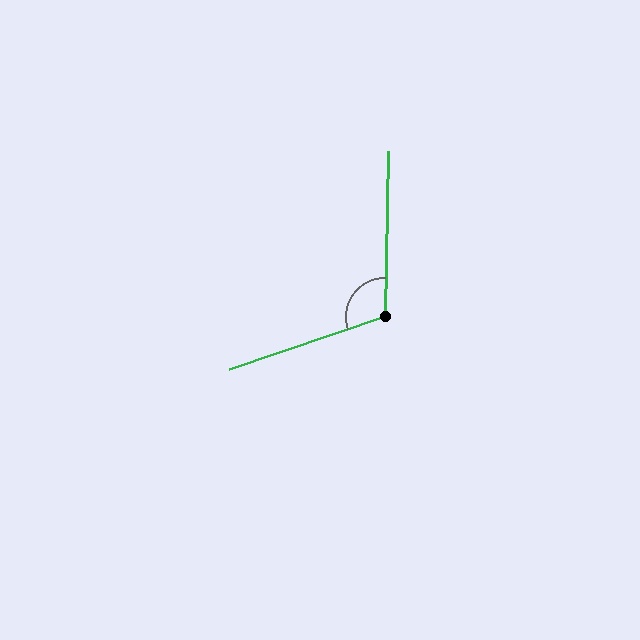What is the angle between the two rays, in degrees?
Approximately 110 degrees.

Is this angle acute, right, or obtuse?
It is obtuse.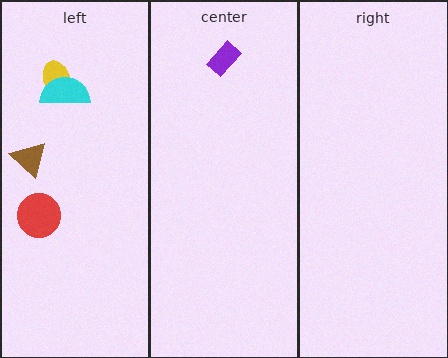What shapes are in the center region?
The purple rectangle.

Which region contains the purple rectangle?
The center region.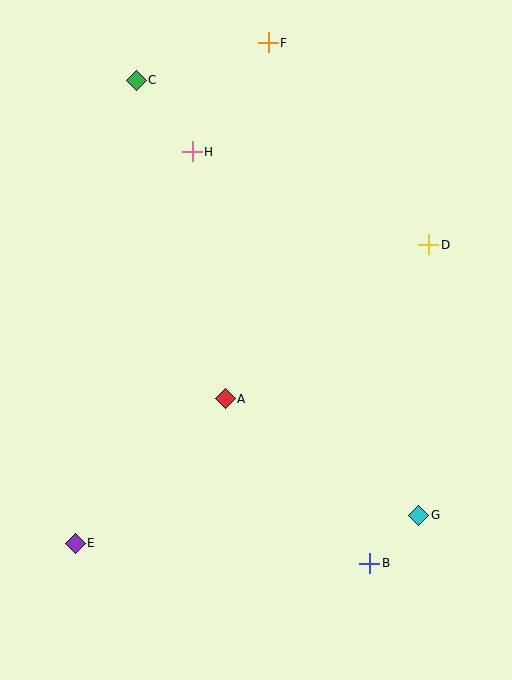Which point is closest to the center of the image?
Point A at (225, 399) is closest to the center.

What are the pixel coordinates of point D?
Point D is at (429, 245).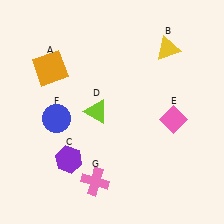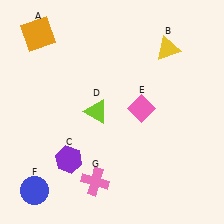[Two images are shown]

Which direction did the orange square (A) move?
The orange square (A) moved up.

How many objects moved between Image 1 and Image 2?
3 objects moved between the two images.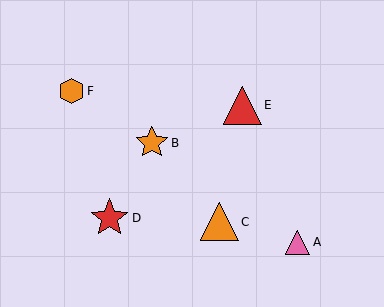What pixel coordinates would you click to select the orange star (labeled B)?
Click at (152, 143) to select the orange star B.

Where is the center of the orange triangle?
The center of the orange triangle is at (219, 222).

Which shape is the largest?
The red star (labeled D) is the largest.